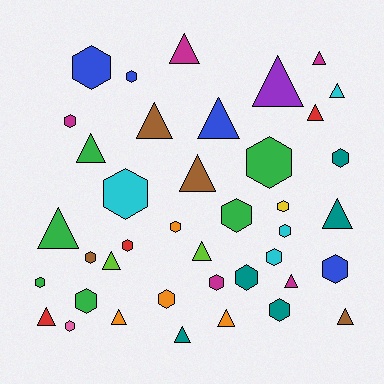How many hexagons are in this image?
There are 21 hexagons.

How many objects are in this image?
There are 40 objects.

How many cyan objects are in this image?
There are 4 cyan objects.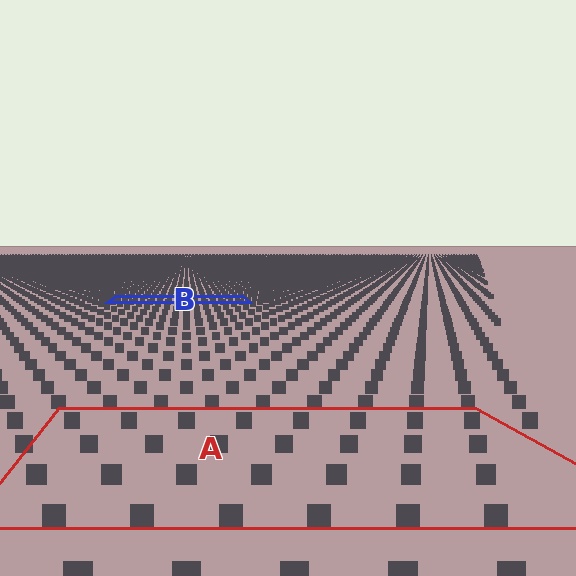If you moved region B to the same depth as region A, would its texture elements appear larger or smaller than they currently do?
They would appear larger. At a closer depth, the same texture elements are projected at a bigger on-screen size.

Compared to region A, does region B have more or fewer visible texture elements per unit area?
Region B has more texture elements per unit area — they are packed more densely because it is farther away.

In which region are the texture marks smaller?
The texture marks are smaller in region B, because it is farther away.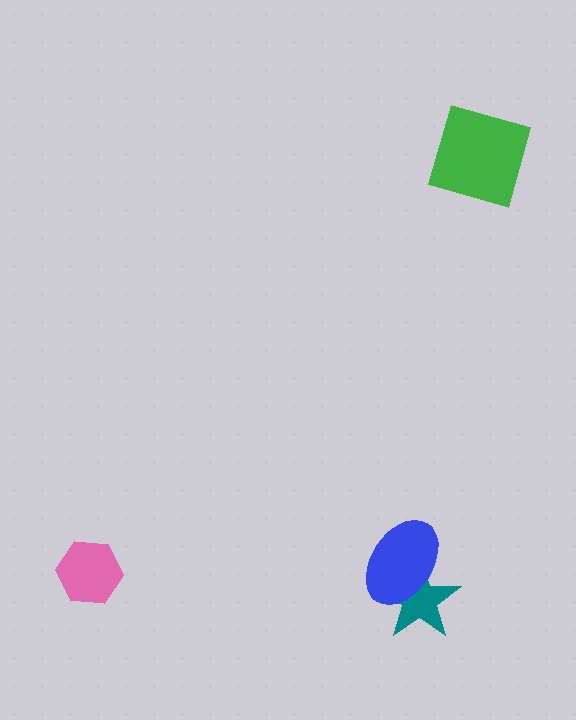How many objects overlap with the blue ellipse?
1 object overlaps with the blue ellipse.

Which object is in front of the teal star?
The blue ellipse is in front of the teal star.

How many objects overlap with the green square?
0 objects overlap with the green square.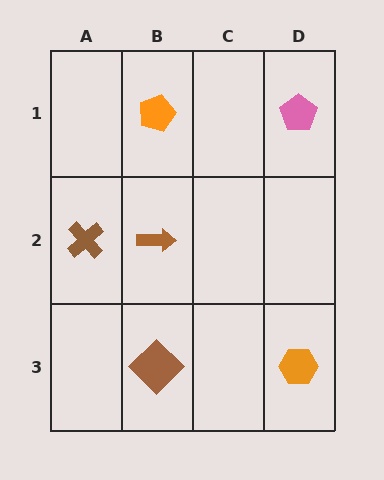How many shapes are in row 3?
2 shapes.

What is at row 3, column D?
An orange hexagon.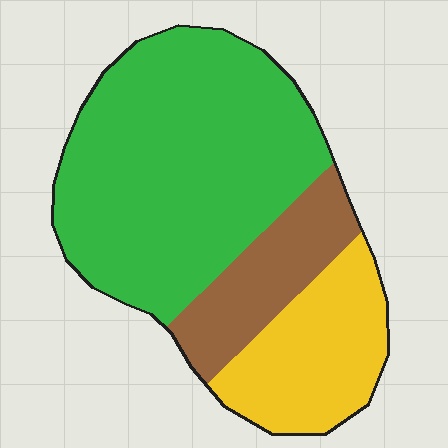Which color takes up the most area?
Green, at roughly 60%.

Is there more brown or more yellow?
Yellow.